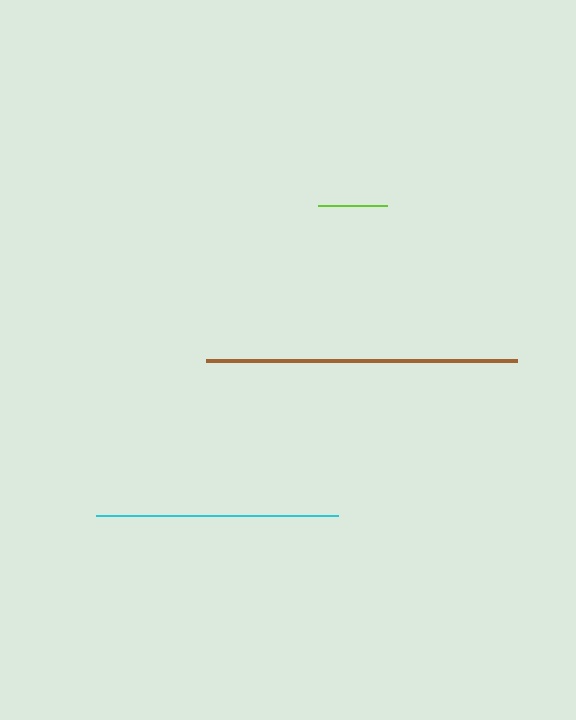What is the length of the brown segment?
The brown segment is approximately 311 pixels long.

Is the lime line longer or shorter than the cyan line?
The cyan line is longer than the lime line.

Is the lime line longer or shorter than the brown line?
The brown line is longer than the lime line.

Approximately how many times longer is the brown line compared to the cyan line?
The brown line is approximately 1.3 times the length of the cyan line.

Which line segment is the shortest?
The lime line is the shortest at approximately 68 pixels.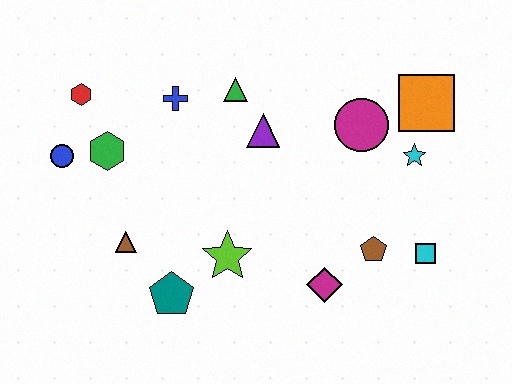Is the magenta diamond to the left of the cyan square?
Yes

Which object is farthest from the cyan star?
The blue circle is farthest from the cyan star.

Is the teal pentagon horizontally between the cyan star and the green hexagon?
Yes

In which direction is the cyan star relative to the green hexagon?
The cyan star is to the right of the green hexagon.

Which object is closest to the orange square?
The cyan star is closest to the orange square.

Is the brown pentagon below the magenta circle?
Yes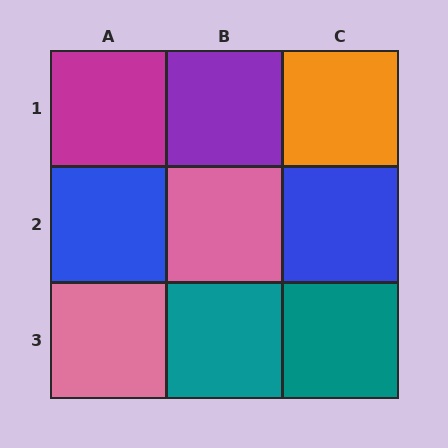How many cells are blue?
2 cells are blue.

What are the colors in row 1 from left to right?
Magenta, purple, orange.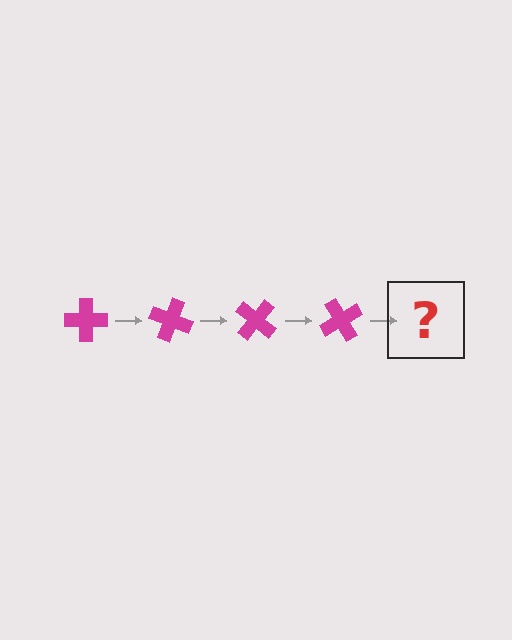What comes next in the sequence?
The next element should be a magenta cross rotated 80 degrees.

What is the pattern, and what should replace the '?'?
The pattern is that the cross rotates 20 degrees each step. The '?' should be a magenta cross rotated 80 degrees.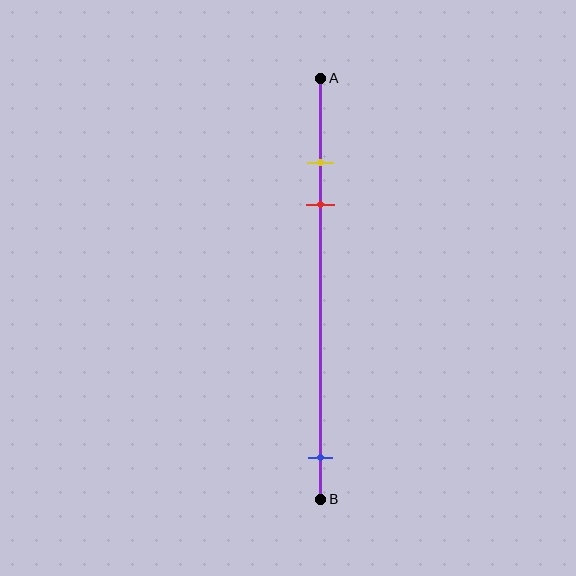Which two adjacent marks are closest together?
The yellow and red marks are the closest adjacent pair.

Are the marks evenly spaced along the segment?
No, the marks are not evenly spaced.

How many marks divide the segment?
There are 3 marks dividing the segment.